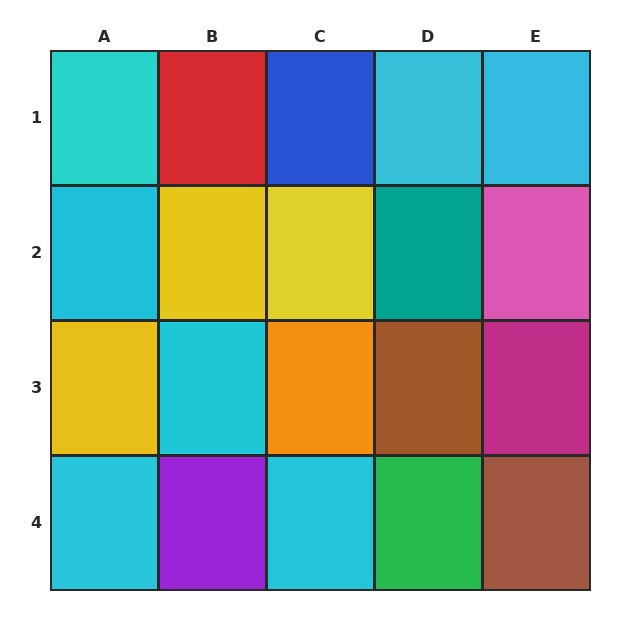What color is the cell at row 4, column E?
Brown.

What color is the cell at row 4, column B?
Purple.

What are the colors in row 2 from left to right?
Cyan, yellow, yellow, teal, pink.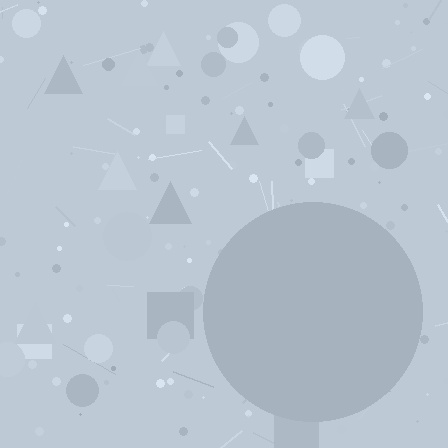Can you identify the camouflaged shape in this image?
The camouflaged shape is a circle.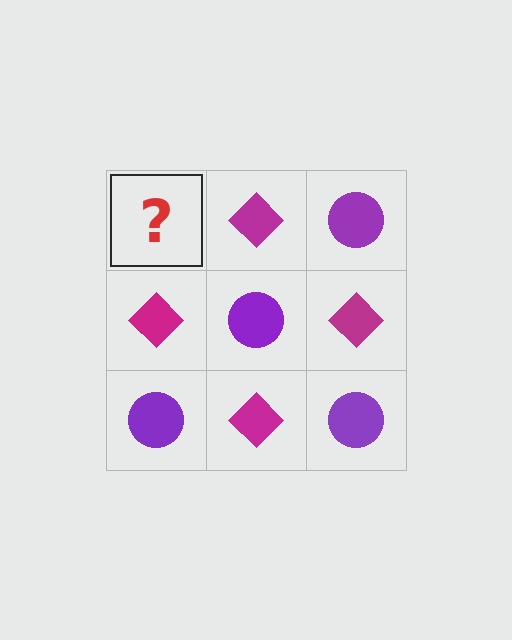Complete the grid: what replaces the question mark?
The question mark should be replaced with a purple circle.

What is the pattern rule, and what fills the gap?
The rule is that it alternates purple circle and magenta diamond in a checkerboard pattern. The gap should be filled with a purple circle.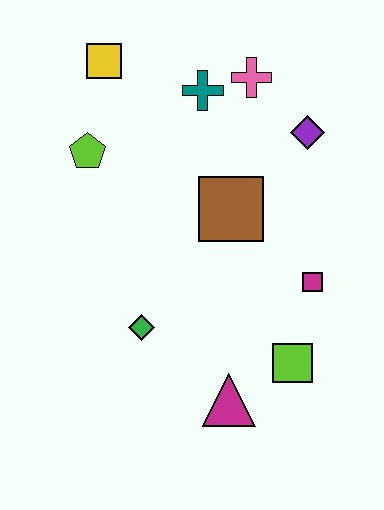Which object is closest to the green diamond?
The magenta triangle is closest to the green diamond.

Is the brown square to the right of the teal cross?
Yes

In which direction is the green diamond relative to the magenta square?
The green diamond is to the left of the magenta square.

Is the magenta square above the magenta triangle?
Yes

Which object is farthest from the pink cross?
The magenta triangle is farthest from the pink cross.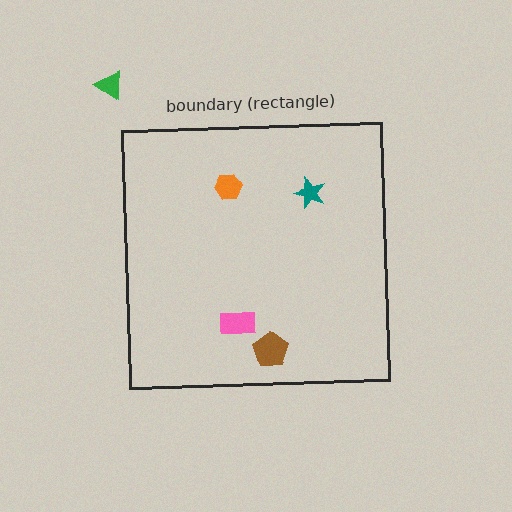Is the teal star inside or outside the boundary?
Inside.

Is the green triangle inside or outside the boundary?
Outside.